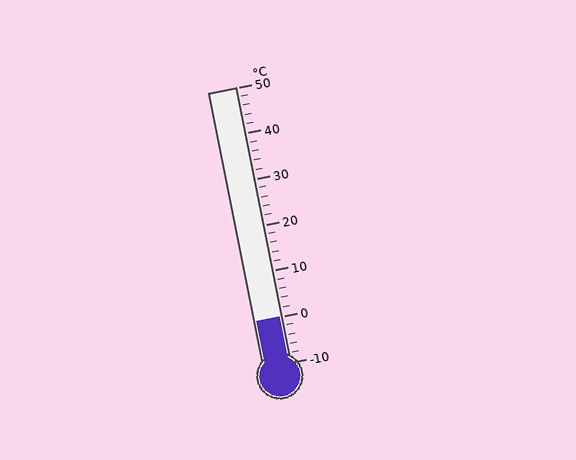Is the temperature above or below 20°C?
The temperature is below 20°C.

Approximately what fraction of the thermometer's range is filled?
The thermometer is filled to approximately 15% of its range.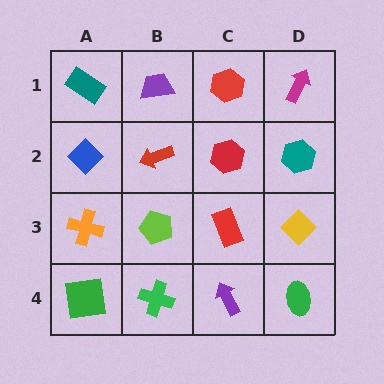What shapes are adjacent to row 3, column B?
A red arrow (row 2, column B), a green cross (row 4, column B), an orange cross (row 3, column A), a red rectangle (row 3, column C).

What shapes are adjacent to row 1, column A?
A blue diamond (row 2, column A), a purple trapezoid (row 1, column B).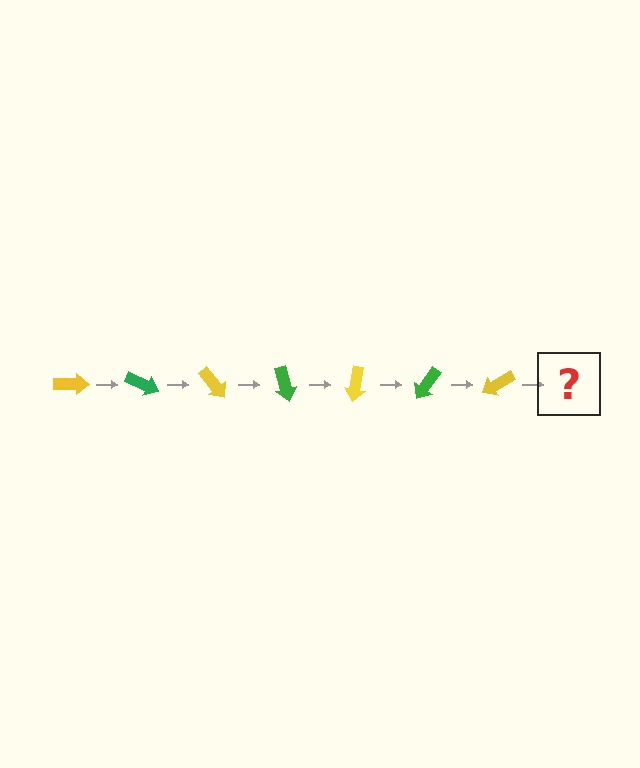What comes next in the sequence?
The next element should be a green arrow, rotated 175 degrees from the start.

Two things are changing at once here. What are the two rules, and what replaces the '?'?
The two rules are that it rotates 25 degrees each step and the color cycles through yellow and green. The '?' should be a green arrow, rotated 175 degrees from the start.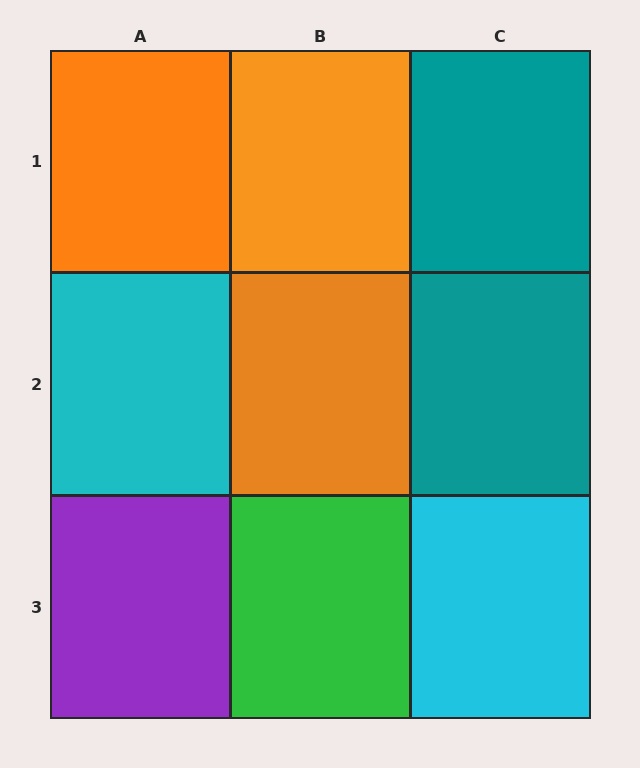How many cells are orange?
3 cells are orange.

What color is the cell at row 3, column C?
Cyan.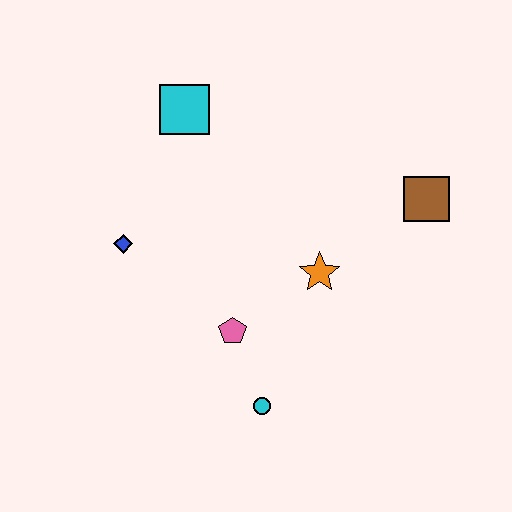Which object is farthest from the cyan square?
The cyan circle is farthest from the cyan square.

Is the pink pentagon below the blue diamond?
Yes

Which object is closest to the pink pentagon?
The cyan circle is closest to the pink pentagon.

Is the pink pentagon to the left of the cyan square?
No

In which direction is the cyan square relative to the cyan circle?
The cyan square is above the cyan circle.